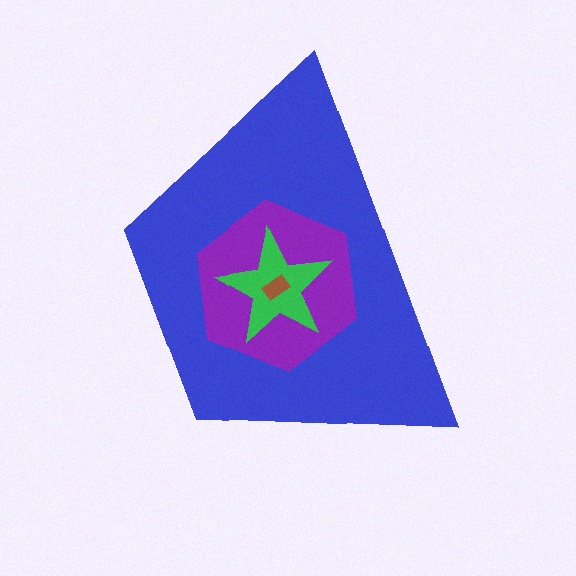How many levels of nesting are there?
4.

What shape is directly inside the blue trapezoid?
The purple hexagon.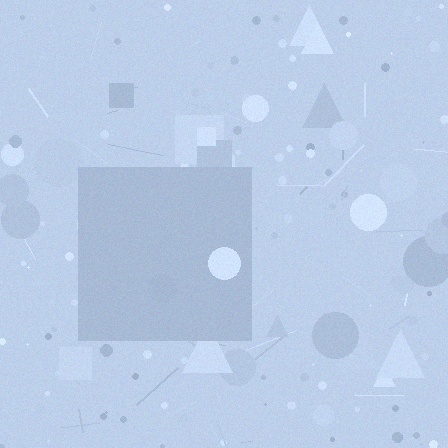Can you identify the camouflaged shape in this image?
The camouflaged shape is a square.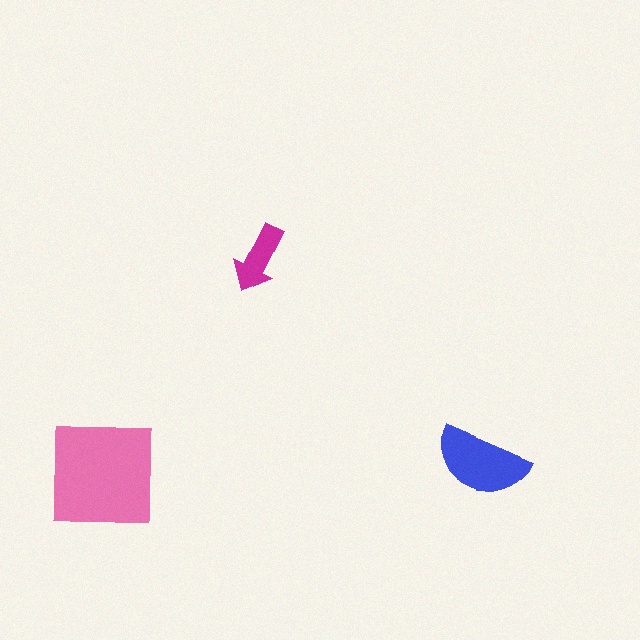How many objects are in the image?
There are 3 objects in the image.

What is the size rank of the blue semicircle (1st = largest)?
2nd.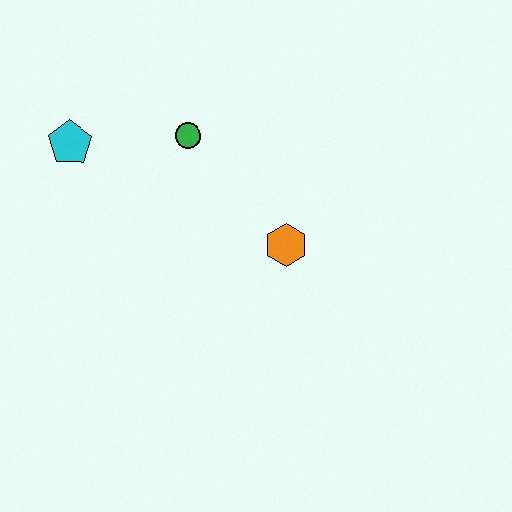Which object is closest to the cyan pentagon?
The green circle is closest to the cyan pentagon.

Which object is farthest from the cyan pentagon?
The orange hexagon is farthest from the cyan pentagon.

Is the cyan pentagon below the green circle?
Yes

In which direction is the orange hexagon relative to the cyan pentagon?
The orange hexagon is to the right of the cyan pentagon.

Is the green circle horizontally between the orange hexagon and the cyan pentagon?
Yes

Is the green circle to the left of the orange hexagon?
Yes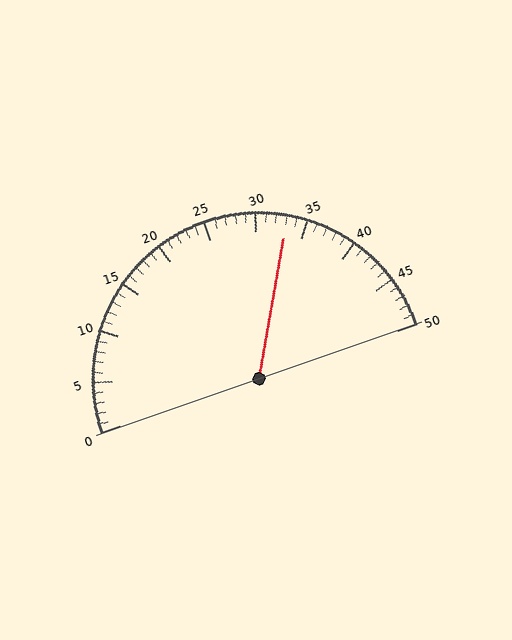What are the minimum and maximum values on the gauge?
The gauge ranges from 0 to 50.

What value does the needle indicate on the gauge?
The needle indicates approximately 33.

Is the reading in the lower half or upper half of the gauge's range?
The reading is in the upper half of the range (0 to 50).